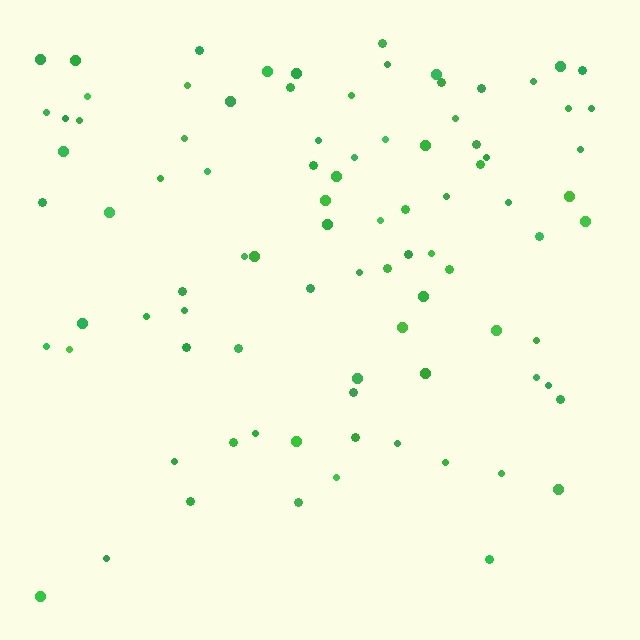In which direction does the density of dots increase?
From bottom to top, with the top side densest.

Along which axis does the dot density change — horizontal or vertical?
Vertical.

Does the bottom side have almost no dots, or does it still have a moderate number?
Still a moderate number, just noticeably fewer than the top.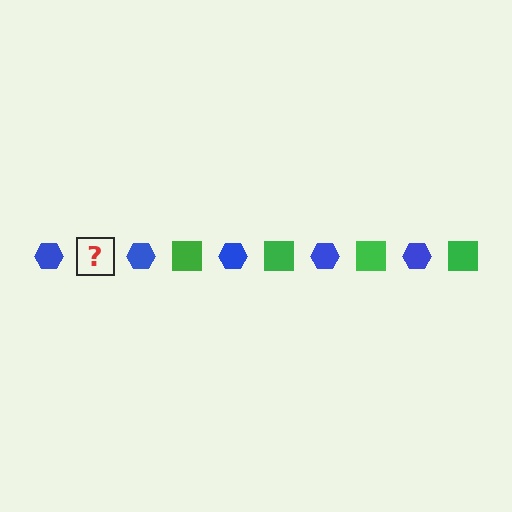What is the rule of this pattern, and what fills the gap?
The rule is that the pattern alternates between blue hexagon and green square. The gap should be filled with a green square.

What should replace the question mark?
The question mark should be replaced with a green square.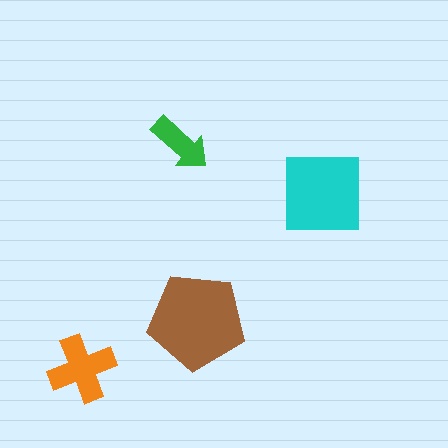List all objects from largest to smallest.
The brown pentagon, the cyan square, the orange cross, the green arrow.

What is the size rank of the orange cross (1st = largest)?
3rd.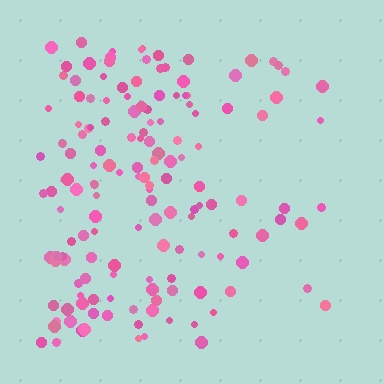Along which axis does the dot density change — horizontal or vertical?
Horizontal.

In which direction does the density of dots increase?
From right to left, with the left side densest.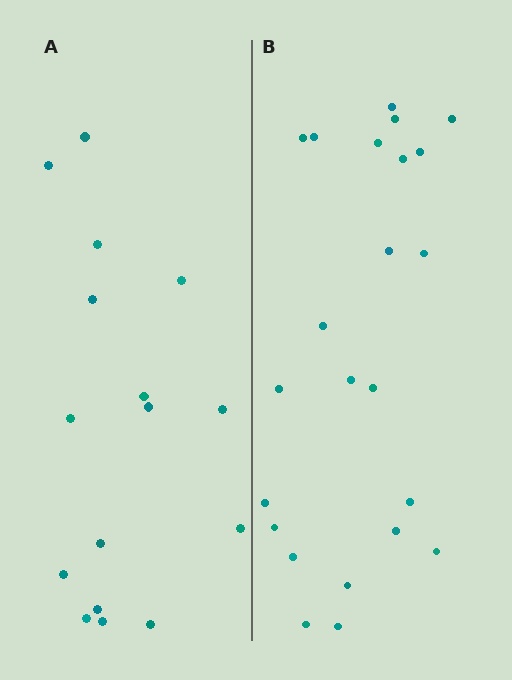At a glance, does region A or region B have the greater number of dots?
Region B (the right region) has more dots.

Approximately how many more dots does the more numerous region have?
Region B has roughly 8 or so more dots than region A.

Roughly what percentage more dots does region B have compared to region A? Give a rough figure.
About 45% more.